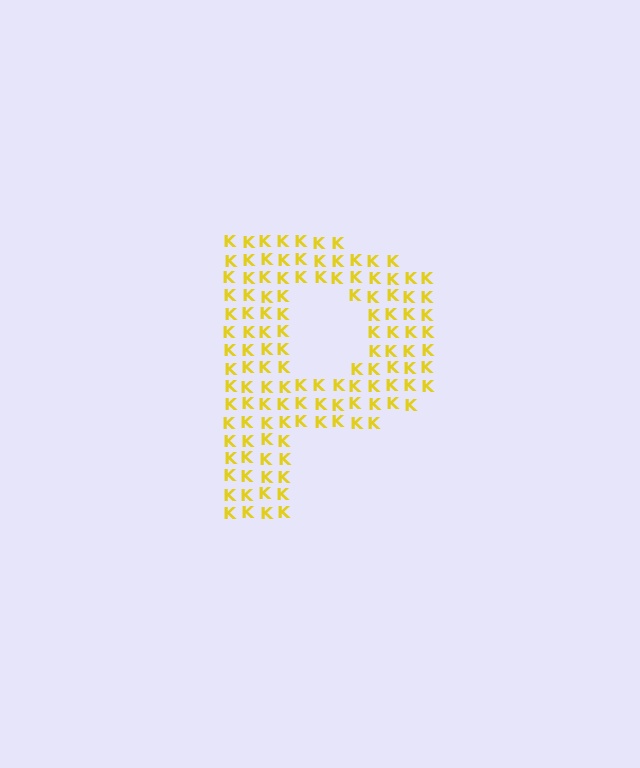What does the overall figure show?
The overall figure shows the letter P.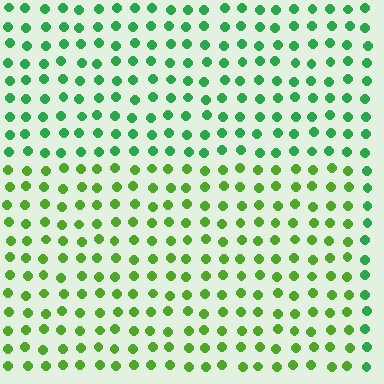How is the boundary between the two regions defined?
The boundary is defined purely by a slight shift in hue (about 34 degrees). Spacing, size, and orientation are identical on both sides.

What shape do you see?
I see a rectangle.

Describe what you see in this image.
The image is filled with small green elements in a uniform arrangement. A rectangle-shaped region is visible where the elements are tinted to a slightly different hue, forming a subtle color boundary.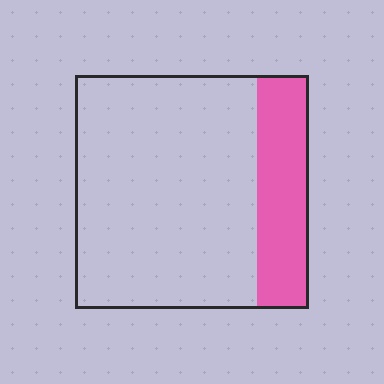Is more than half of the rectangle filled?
No.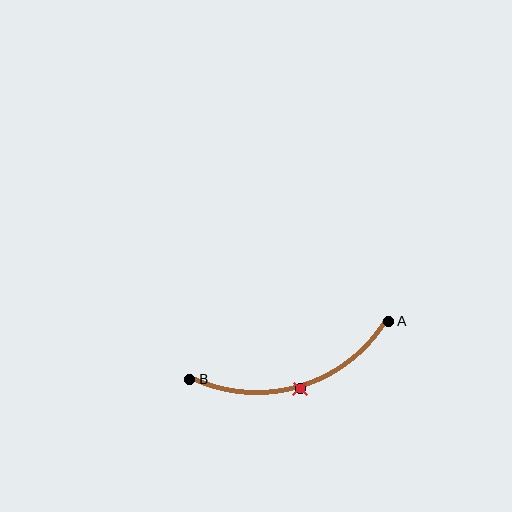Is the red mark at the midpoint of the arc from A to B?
Yes. The red mark lies on the arc at equal arc-length from both A and B — it is the arc midpoint.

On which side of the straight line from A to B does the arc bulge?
The arc bulges below the straight line connecting A and B.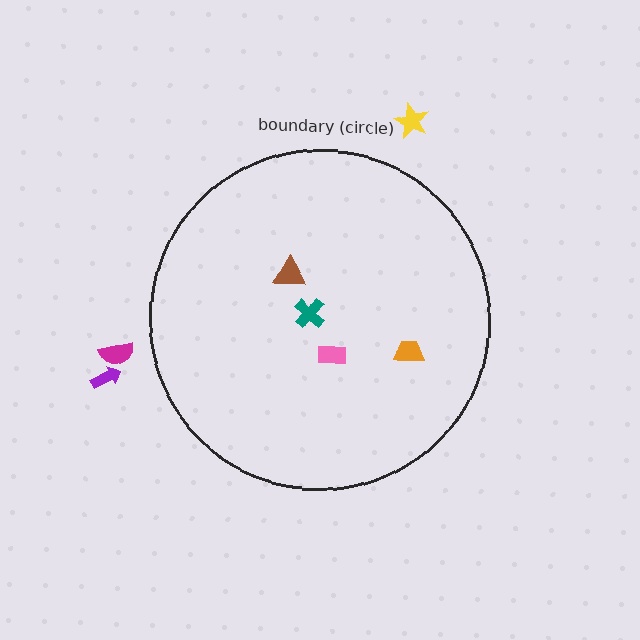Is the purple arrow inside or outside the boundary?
Outside.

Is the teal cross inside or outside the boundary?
Inside.